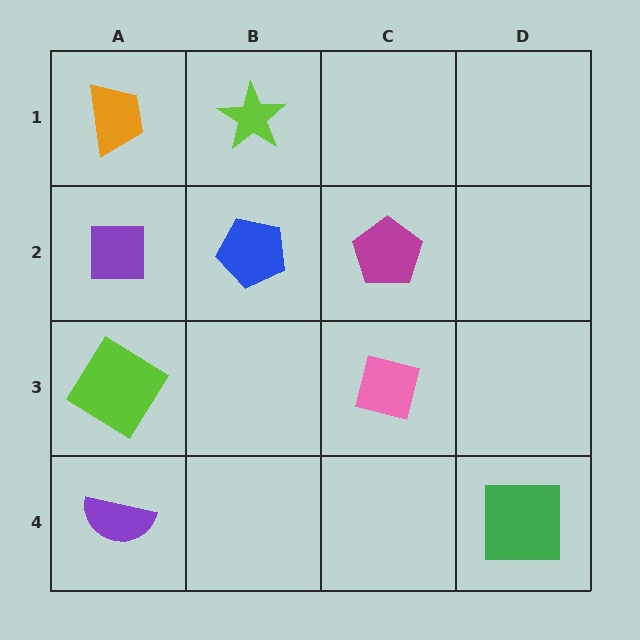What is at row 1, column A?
An orange trapezoid.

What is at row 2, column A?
A purple square.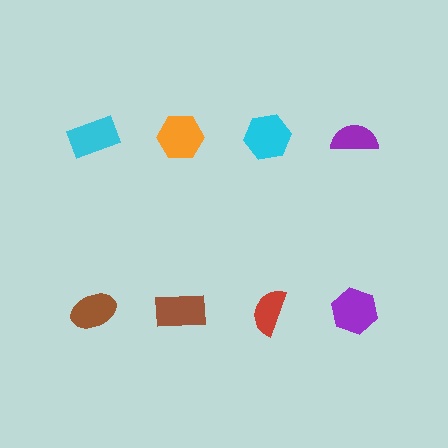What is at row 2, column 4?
A purple hexagon.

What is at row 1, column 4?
A purple semicircle.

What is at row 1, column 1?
A cyan rectangle.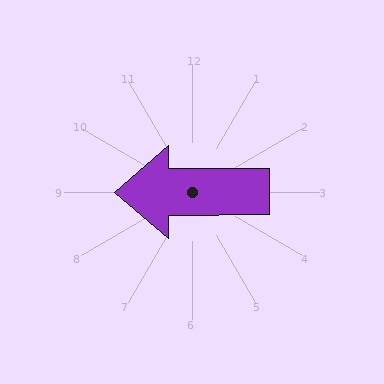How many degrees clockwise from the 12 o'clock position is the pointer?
Approximately 270 degrees.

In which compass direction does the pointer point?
West.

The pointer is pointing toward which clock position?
Roughly 9 o'clock.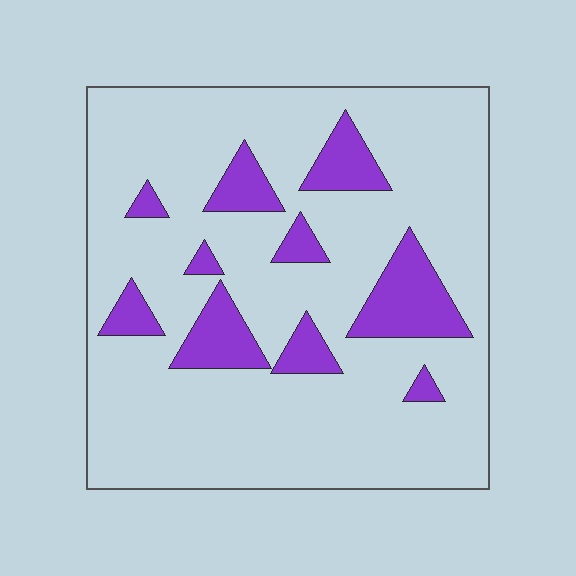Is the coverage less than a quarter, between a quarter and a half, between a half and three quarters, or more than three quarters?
Less than a quarter.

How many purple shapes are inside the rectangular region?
10.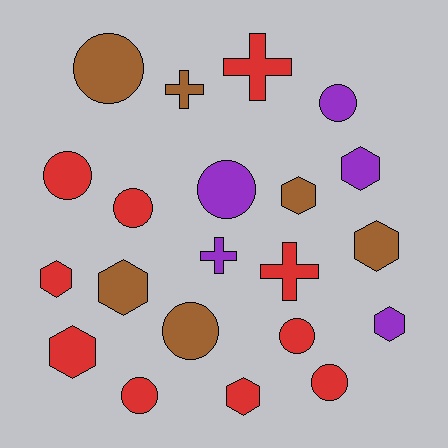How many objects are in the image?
There are 21 objects.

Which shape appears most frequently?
Circle, with 9 objects.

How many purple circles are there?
There are 2 purple circles.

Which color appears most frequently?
Red, with 10 objects.